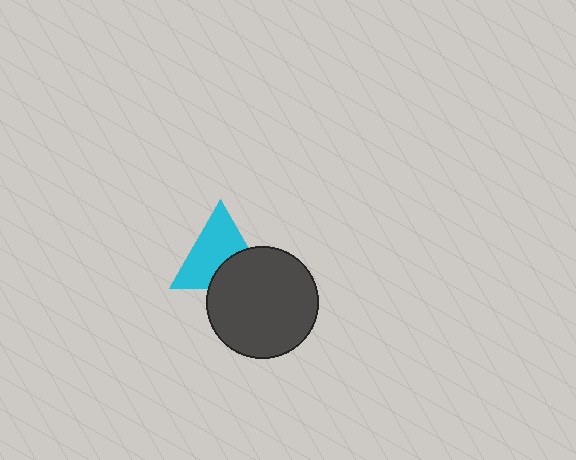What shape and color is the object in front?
The object in front is a dark gray circle.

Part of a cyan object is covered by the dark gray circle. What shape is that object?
It is a triangle.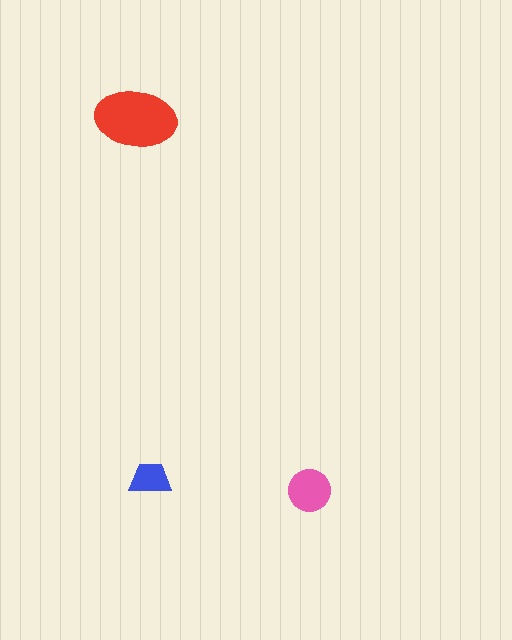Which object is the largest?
The red ellipse.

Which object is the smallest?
The blue trapezoid.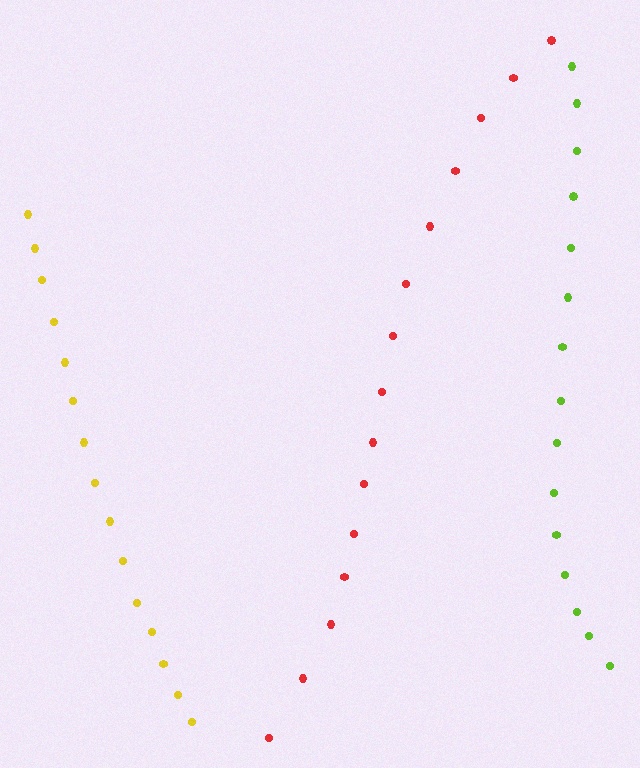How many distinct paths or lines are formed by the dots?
There are 3 distinct paths.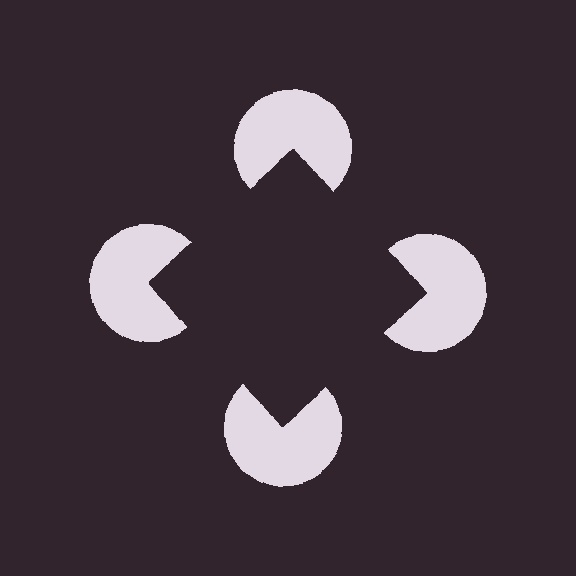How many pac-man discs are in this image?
There are 4 — one at each vertex of the illusory square.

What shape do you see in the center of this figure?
An illusory square — its edges are inferred from the aligned wedge cuts in the pac-man discs, not physically drawn.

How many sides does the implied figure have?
4 sides.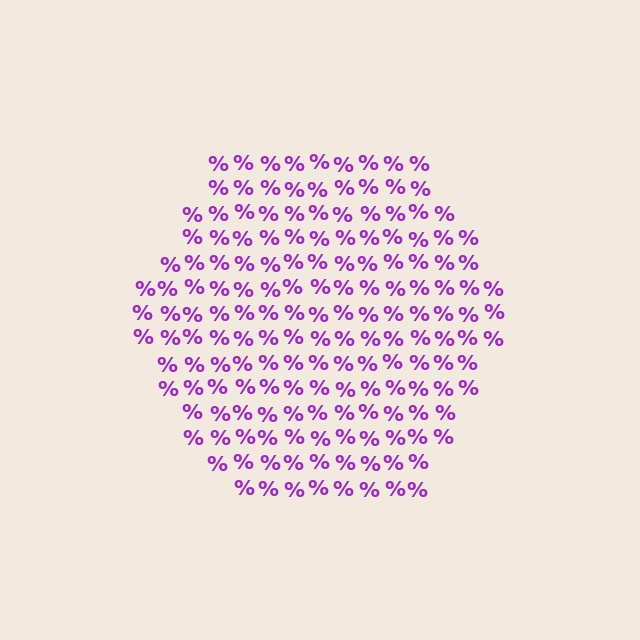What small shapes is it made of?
It is made of small percent signs.